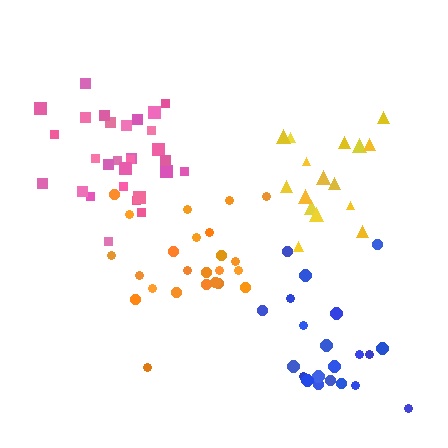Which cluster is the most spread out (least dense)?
Blue.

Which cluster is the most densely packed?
Pink.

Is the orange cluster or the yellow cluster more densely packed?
Yellow.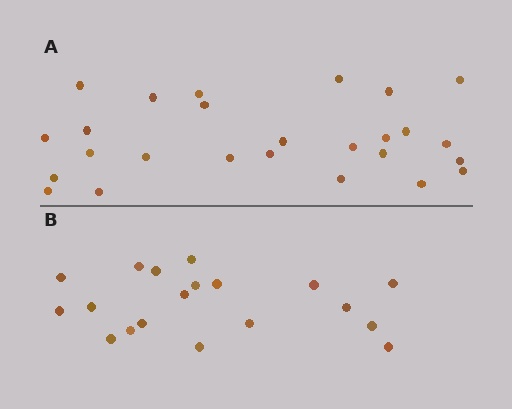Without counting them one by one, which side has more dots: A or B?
Region A (the top region) has more dots.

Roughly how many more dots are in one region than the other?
Region A has roughly 8 or so more dots than region B.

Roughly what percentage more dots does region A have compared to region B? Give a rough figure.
About 35% more.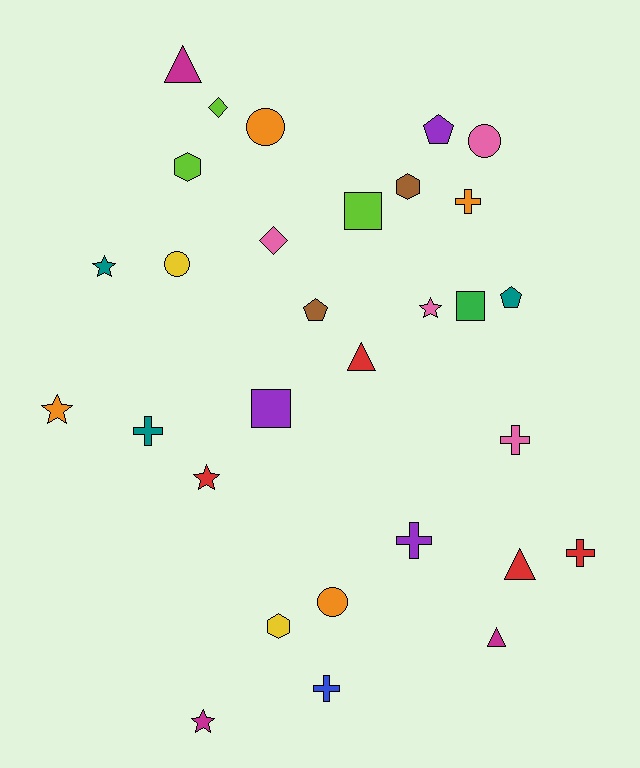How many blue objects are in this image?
There is 1 blue object.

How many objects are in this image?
There are 30 objects.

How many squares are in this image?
There are 3 squares.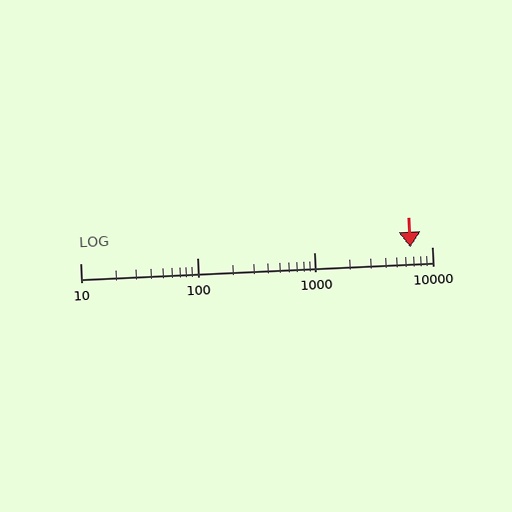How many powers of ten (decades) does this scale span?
The scale spans 3 decades, from 10 to 10000.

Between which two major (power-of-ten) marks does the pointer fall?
The pointer is between 1000 and 10000.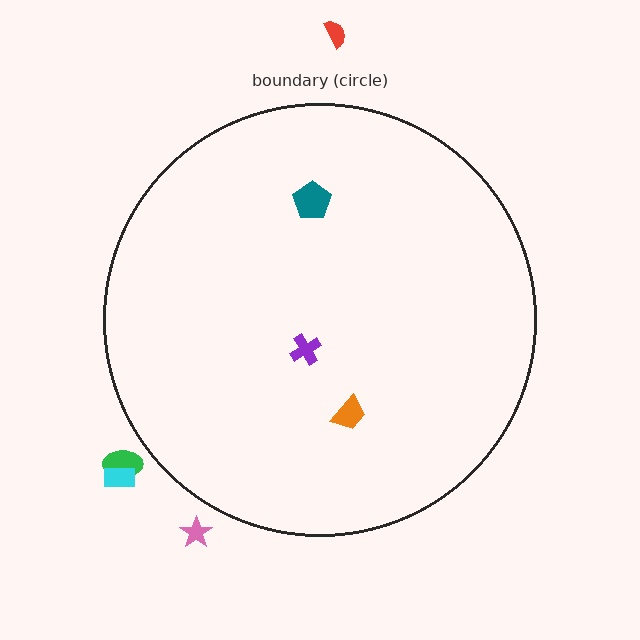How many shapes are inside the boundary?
3 inside, 4 outside.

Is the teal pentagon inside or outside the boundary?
Inside.